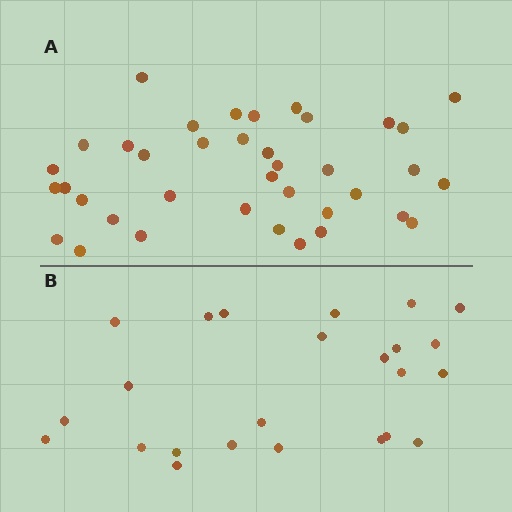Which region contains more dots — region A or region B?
Region A (the top region) has more dots.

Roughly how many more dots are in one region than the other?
Region A has approximately 15 more dots than region B.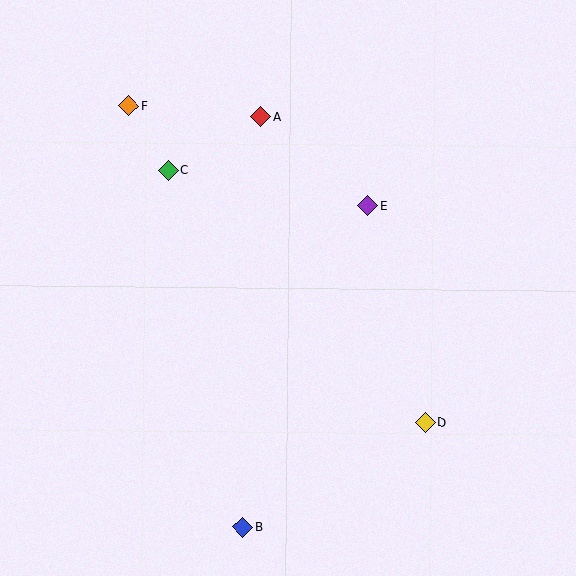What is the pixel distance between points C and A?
The distance between C and A is 107 pixels.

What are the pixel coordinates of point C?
Point C is at (168, 170).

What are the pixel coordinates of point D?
Point D is at (425, 422).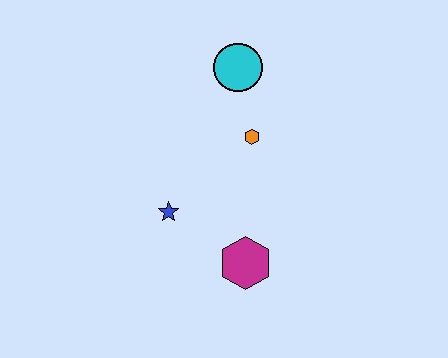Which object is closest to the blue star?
The magenta hexagon is closest to the blue star.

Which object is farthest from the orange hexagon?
The magenta hexagon is farthest from the orange hexagon.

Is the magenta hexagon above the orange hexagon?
No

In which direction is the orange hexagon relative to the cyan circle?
The orange hexagon is below the cyan circle.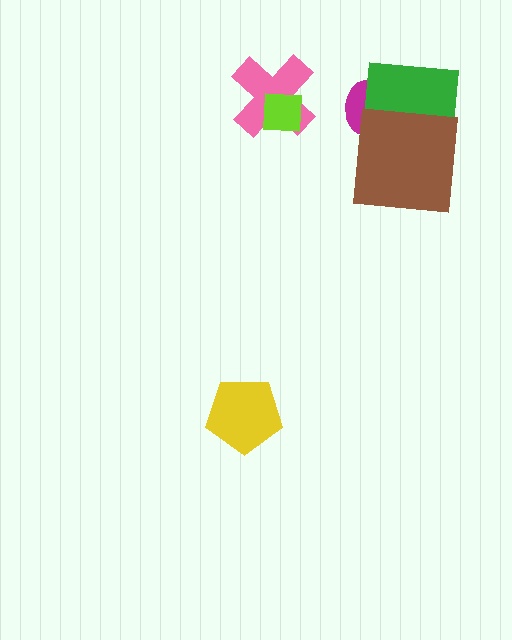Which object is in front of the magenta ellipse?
The green rectangle is in front of the magenta ellipse.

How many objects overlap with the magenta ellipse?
1 object overlaps with the magenta ellipse.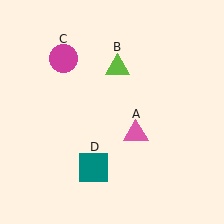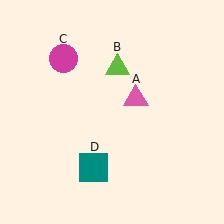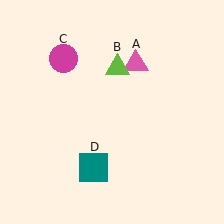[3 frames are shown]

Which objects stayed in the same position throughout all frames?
Lime triangle (object B) and magenta circle (object C) and teal square (object D) remained stationary.